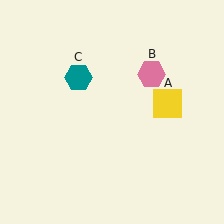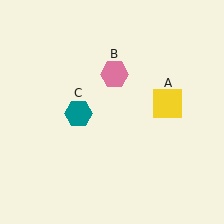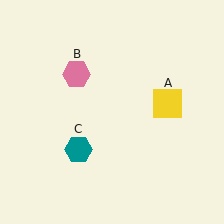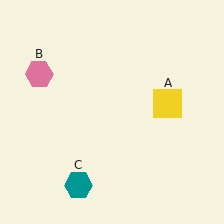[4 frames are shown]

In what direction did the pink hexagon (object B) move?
The pink hexagon (object B) moved left.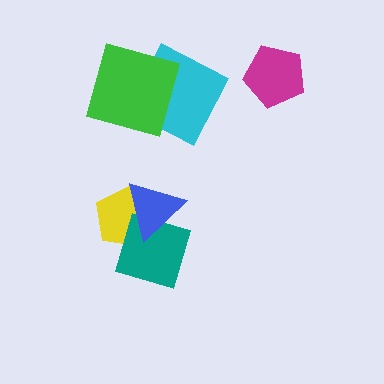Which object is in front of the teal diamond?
The blue triangle is in front of the teal diamond.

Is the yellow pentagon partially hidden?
Yes, it is partially covered by another shape.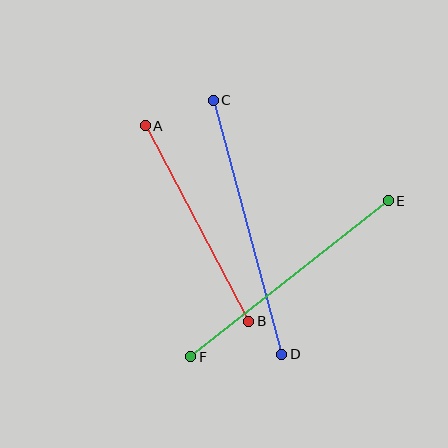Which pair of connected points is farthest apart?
Points C and D are farthest apart.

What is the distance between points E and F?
The distance is approximately 252 pixels.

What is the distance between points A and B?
The distance is approximately 221 pixels.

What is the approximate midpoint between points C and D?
The midpoint is at approximately (247, 227) pixels.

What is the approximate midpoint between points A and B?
The midpoint is at approximately (197, 223) pixels.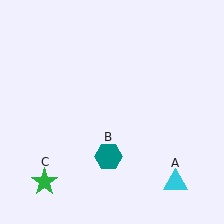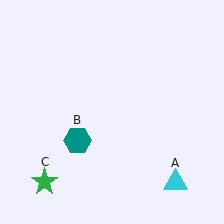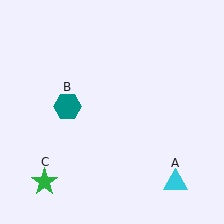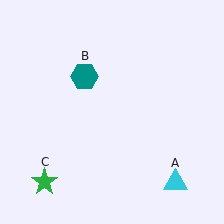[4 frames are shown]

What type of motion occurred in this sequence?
The teal hexagon (object B) rotated clockwise around the center of the scene.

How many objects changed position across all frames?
1 object changed position: teal hexagon (object B).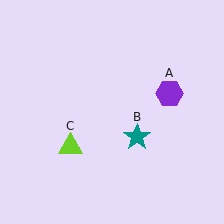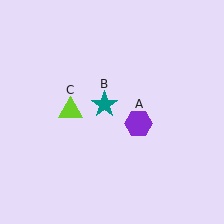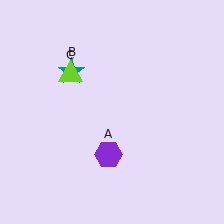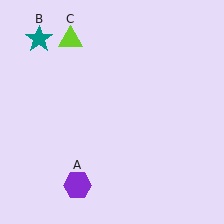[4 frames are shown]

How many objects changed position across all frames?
3 objects changed position: purple hexagon (object A), teal star (object B), lime triangle (object C).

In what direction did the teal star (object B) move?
The teal star (object B) moved up and to the left.